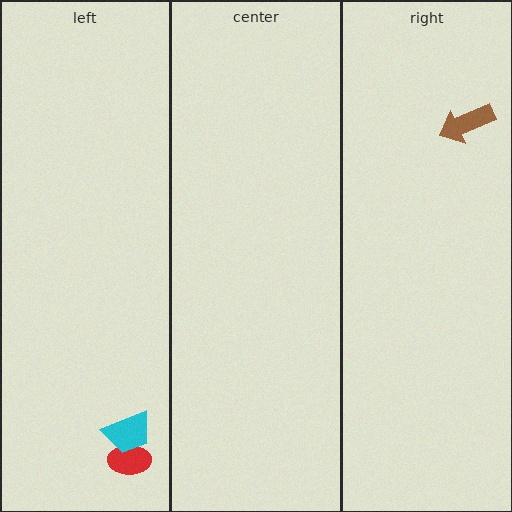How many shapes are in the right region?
1.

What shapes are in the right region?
The brown arrow.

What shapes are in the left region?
The red ellipse, the cyan trapezoid.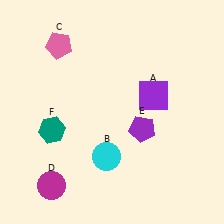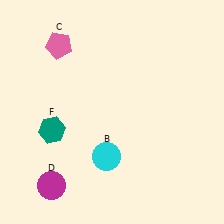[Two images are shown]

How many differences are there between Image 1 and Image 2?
There are 2 differences between the two images.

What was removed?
The purple pentagon (E), the purple square (A) were removed in Image 2.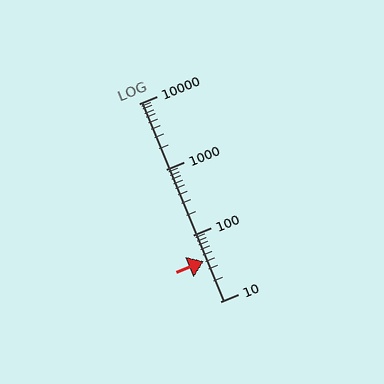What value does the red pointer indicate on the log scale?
The pointer indicates approximately 41.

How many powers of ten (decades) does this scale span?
The scale spans 3 decades, from 10 to 10000.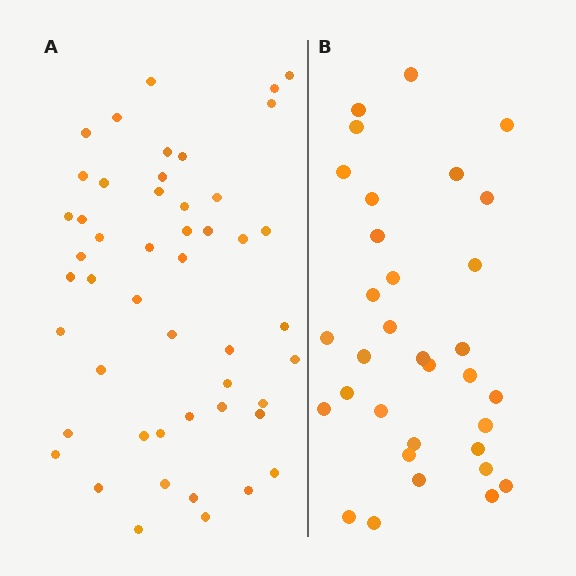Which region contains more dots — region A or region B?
Region A (the left region) has more dots.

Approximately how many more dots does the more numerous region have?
Region A has approximately 15 more dots than region B.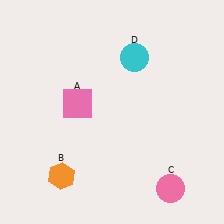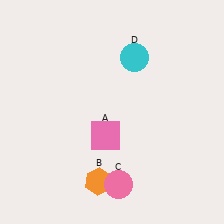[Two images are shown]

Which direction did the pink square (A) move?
The pink square (A) moved down.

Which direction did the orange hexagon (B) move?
The orange hexagon (B) moved right.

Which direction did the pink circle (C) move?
The pink circle (C) moved left.